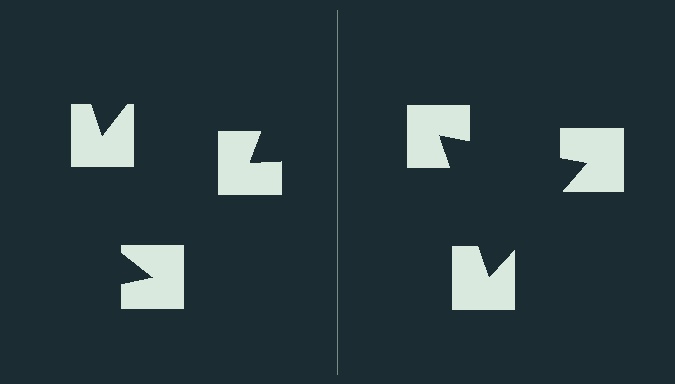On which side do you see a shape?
An illusory triangle appears on the right side. On the left side the wedge cuts are rotated, so no coherent shape forms.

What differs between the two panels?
The notched squares are positioned identically on both sides; only the wedge orientations differ. On the right they align to a triangle; on the left they are misaligned.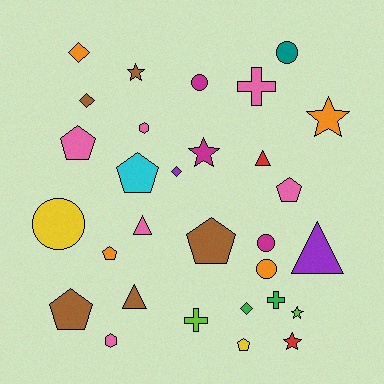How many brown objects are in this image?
There are 5 brown objects.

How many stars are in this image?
There are 5 stars.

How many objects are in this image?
There are 30 objects.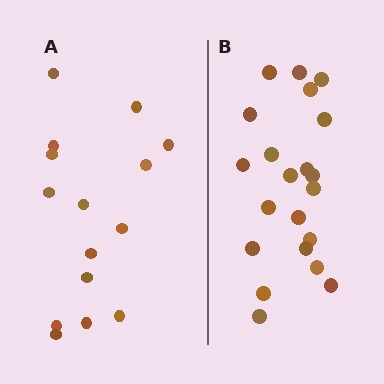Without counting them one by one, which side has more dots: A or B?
Region B (the right region) has more dots.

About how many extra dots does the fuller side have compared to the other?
Region B has about 6 more dots than region A.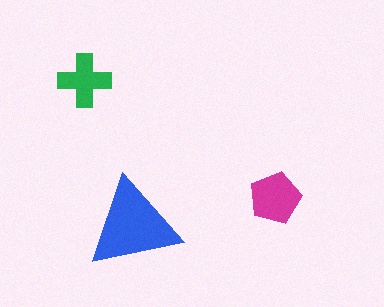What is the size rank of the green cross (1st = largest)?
3rd.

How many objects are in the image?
There are 3 objects in the image.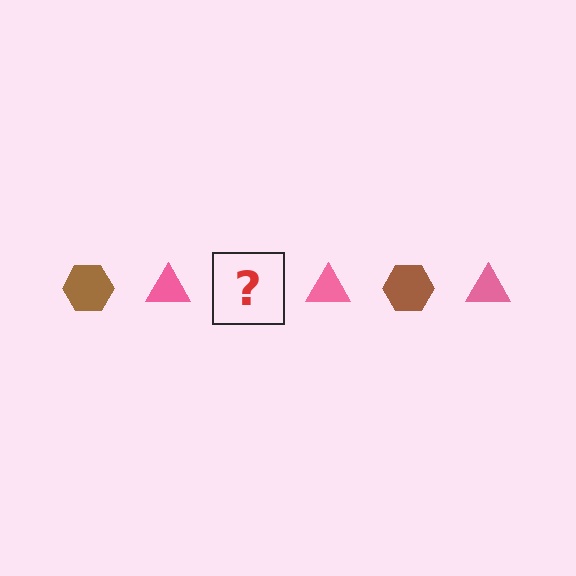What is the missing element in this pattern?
The missing element is a brown hexagon.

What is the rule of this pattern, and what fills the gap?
The rule is that the pattern alternates between brown hexagon and pink triangle. The gap should be filled with a brown hexagon.